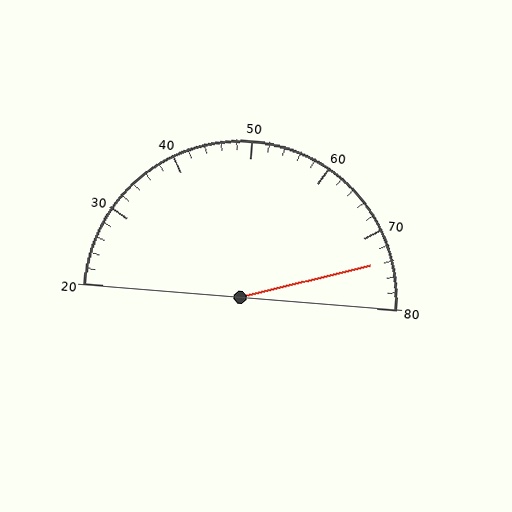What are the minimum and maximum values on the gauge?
The gauge ranges from 20 to 80.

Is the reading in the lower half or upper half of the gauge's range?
The reading is in the upper half of the range (20 to 80).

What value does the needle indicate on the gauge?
The needle indicates approximately 74.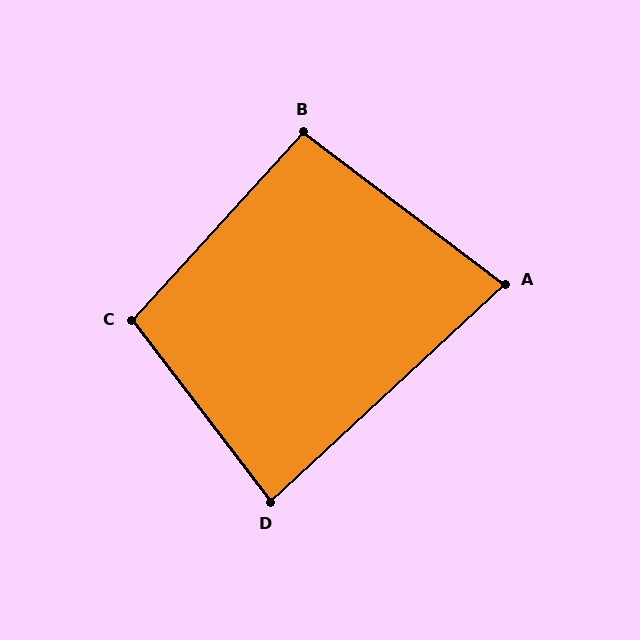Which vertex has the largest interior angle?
C, at approximately 100 degrees.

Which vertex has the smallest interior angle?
A, at approximately 80 degrees.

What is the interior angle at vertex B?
Approximately 95 degrees (obtuse).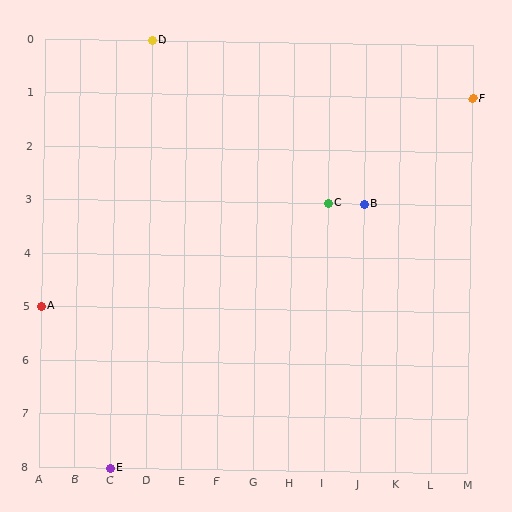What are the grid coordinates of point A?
Point A is at grid coordinates (A, 5).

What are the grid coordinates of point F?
Point F is at grid coordinates (M, 1).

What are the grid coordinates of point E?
Point E is at grid coordinates (C, 8).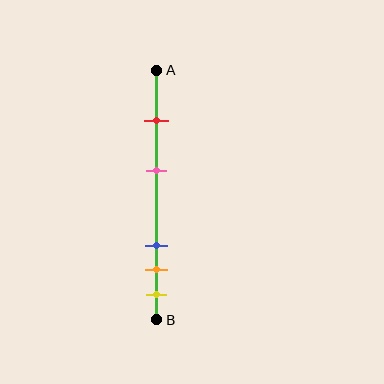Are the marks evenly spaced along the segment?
No, the marks are not evenly spaced.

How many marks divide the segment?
There are 5 marks dividing the segment.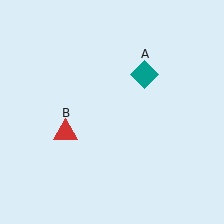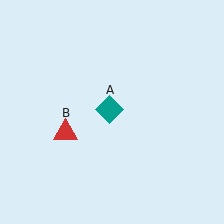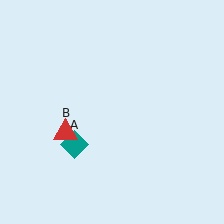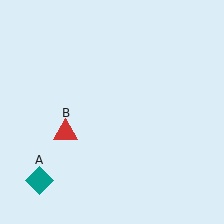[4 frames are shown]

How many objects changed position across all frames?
1 object changed position: teal diamond (object A).